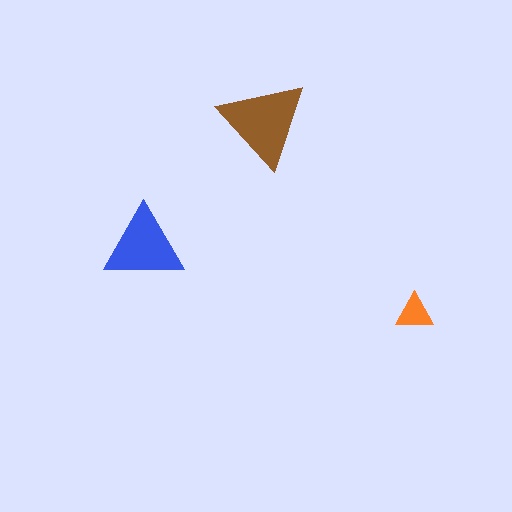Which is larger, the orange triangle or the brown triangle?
The brown one.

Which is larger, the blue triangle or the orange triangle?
The blue one.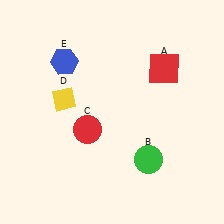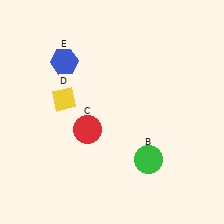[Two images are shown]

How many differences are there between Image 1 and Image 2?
There is 1 difference between the two images.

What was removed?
The red square (A) was removed in Image 2.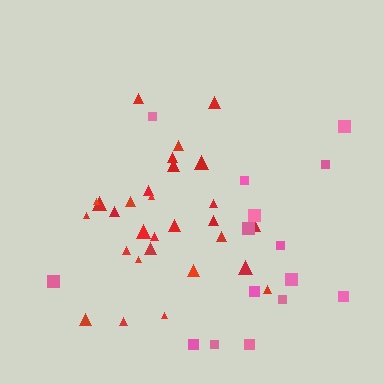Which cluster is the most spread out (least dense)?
Pink.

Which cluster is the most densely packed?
Red.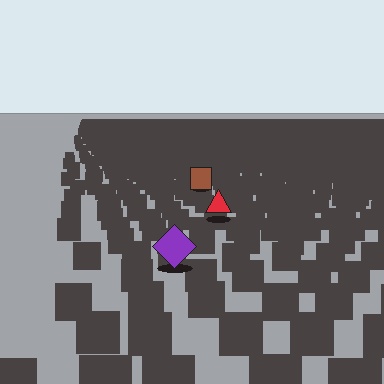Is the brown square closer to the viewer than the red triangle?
No. The red triangle is closer — you can tell from the texture gradient: the ground texture is coarser near it.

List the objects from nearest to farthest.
From nearest to farthest: the purple diamond, the red triangle, the brown square.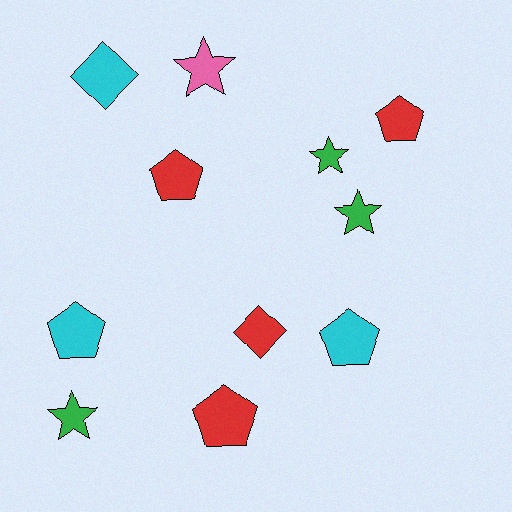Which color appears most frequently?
Red, with 4 objects.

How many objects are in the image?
There are 11 objects.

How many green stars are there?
There are 3 green stars.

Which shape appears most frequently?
Pentagon, with 5 objects.